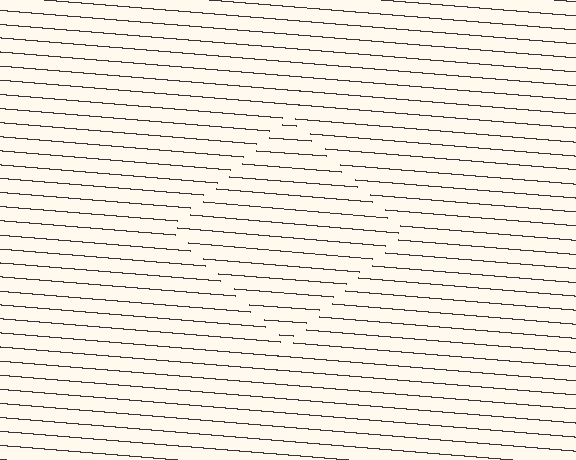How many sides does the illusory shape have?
4 sides — the line-ends trace a square.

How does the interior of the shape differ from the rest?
The interior of the shape contains the same grating, shifted by half a period — the contour is defined by the phase discontinuity where line-ends from the inner and outer gratings abut.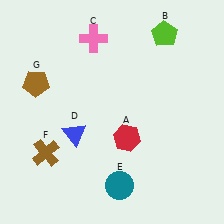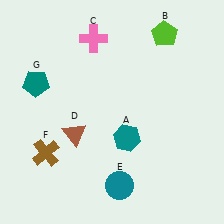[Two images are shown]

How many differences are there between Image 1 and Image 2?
There are 3 differences between the two images.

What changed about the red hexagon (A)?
In Image 1, A is red. In Image 2, it changed to teal.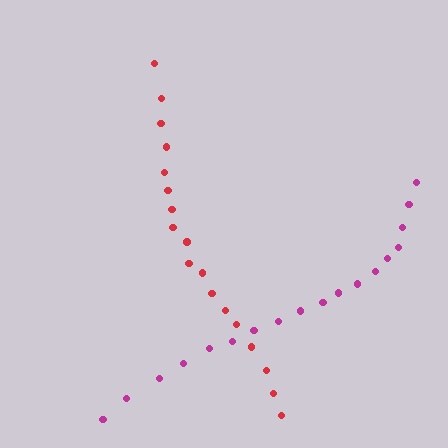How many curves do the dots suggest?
There are 2 distinct paths.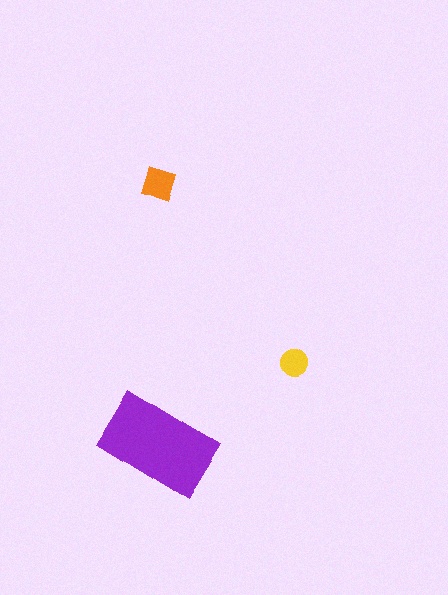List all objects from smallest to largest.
The yellow circle, the orange diamond, the purple rectangle.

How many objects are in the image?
There are 3 objects in the image.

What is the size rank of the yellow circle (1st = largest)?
3rd.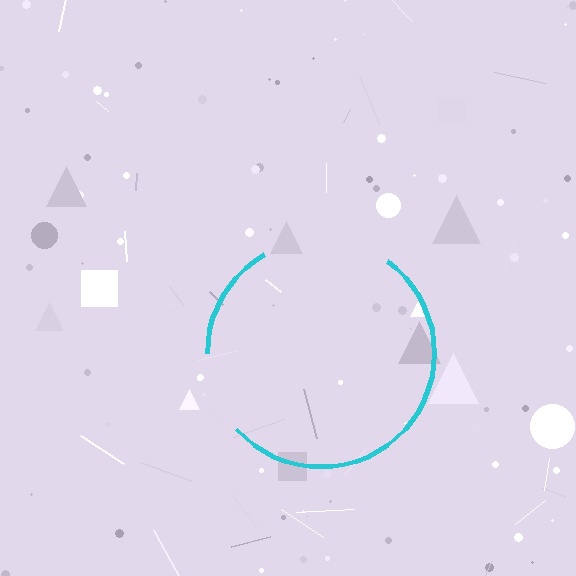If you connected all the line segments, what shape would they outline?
They would outline a circle.